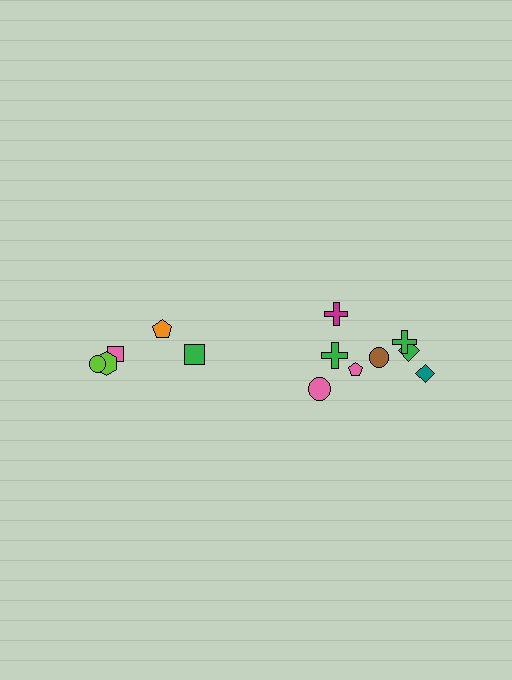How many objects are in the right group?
There are 8 objects.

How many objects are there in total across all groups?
There are 13 objects.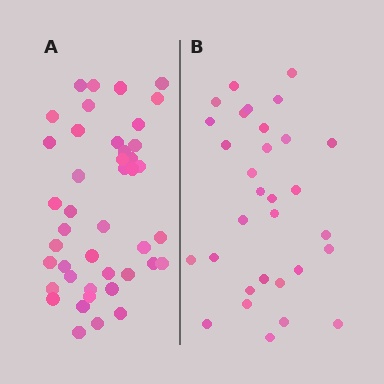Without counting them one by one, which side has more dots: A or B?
Region A (the left region) has more dots.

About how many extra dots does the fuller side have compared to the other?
Region A has roughly 12 or so more dots than region B.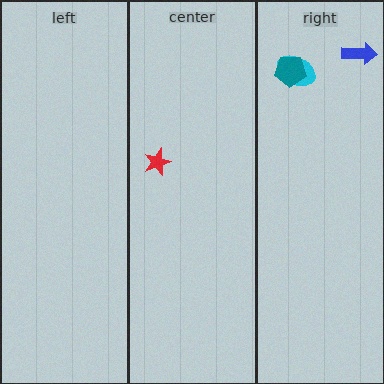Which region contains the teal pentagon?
The right region.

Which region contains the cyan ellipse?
The right region.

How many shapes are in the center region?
1.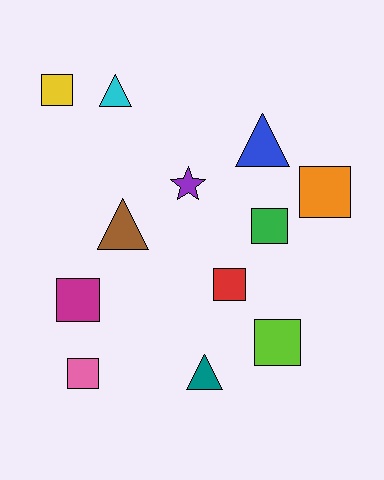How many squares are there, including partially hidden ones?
There are 7 squares.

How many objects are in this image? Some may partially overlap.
There are 12 objects.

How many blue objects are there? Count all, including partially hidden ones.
There is 1 blue object.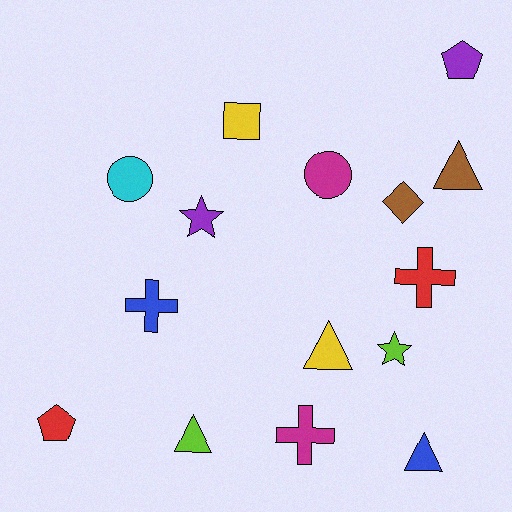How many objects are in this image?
There are 15 objects.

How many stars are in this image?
There are 2 stars.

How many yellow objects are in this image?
There are 2 yellow objects.